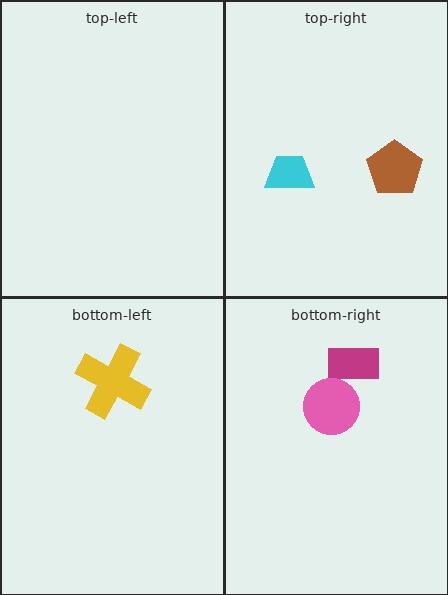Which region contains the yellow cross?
The bottom-left region.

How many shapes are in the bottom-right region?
2.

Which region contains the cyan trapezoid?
The top-right region.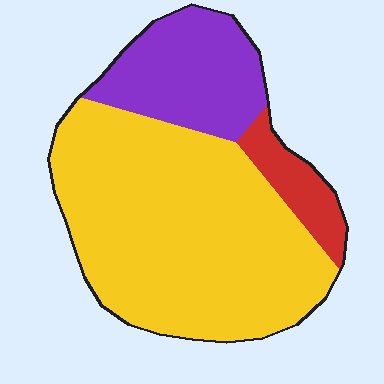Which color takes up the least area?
Red, at roughly 10%.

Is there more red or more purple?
Purple.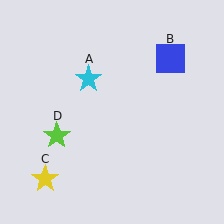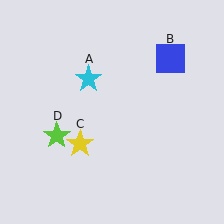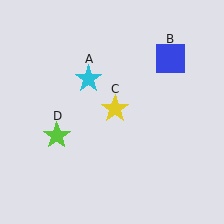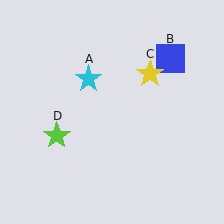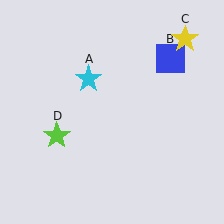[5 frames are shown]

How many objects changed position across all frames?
1 object changed position: yellow star (object C).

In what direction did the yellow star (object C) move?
The yellow star (object C) moved up and to the right.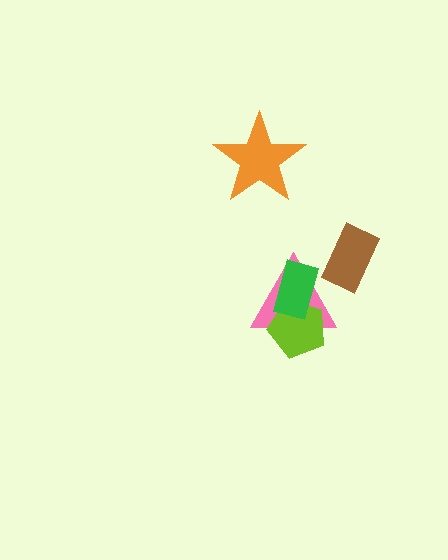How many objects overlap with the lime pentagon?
2 objects overlap with the lime pentagon.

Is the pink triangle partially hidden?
Yes, it is partially covered by another shape.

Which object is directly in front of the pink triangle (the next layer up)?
The lime pentagon is directly in front of the pink triangle.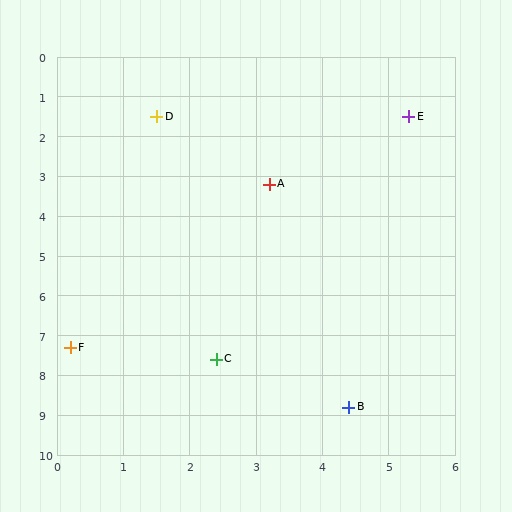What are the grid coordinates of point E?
Point E is at approximately (5.3, 1.5).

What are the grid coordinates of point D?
Point D is at approximately (1.5, 1.5).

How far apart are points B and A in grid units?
Points B and A are about 5.7 grid units apart.